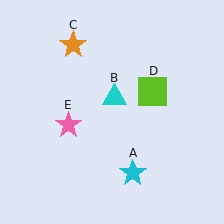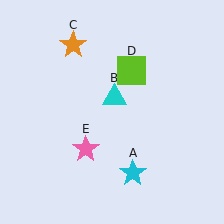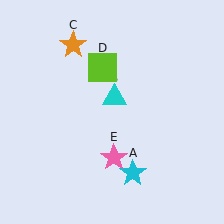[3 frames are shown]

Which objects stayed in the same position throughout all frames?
Cyan star (object A) and cyan triangle (object B) and orange star (object C) remained stationary.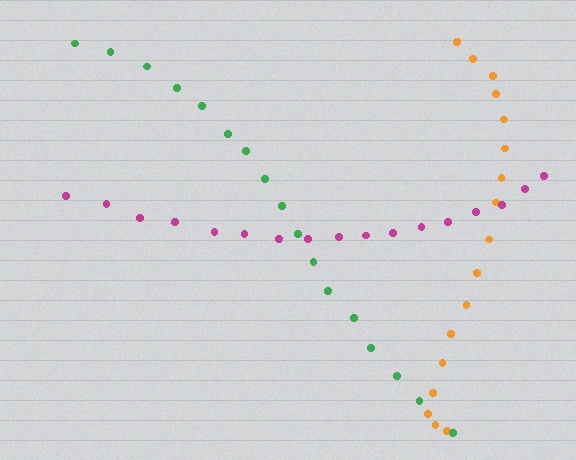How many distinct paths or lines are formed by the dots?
There are 3 distinct paths.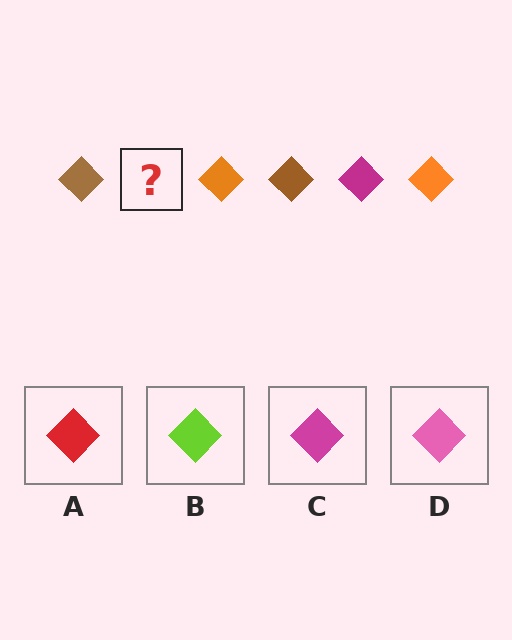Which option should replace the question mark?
Option C.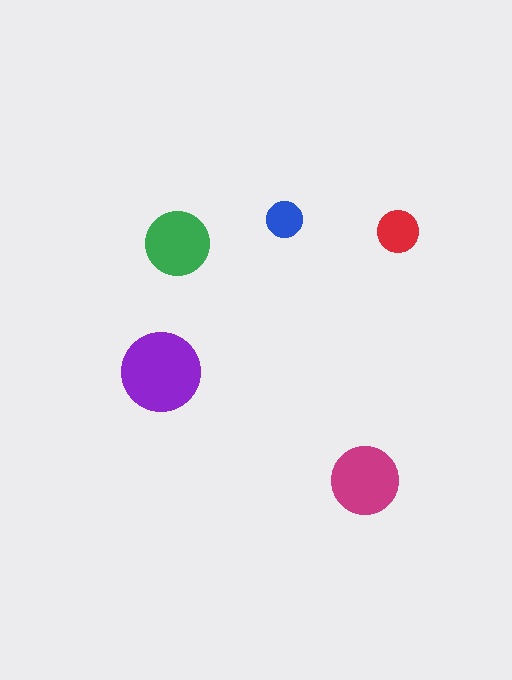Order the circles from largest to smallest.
the purple one, the magenta one, the green one, the red one, the blue one.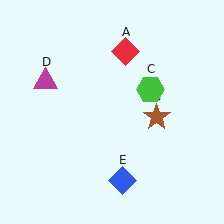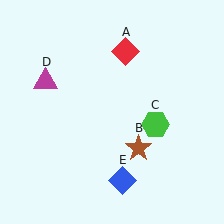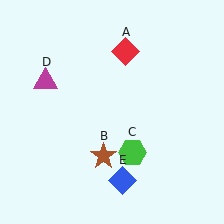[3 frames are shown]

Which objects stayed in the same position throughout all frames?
Red diamond (object A) and magenta triangle (object D) and blue diamond (object E) remained stationary.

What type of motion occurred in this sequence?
The brown star (object B), green hexagon (object C) rotated clockwise around the center of the scene.